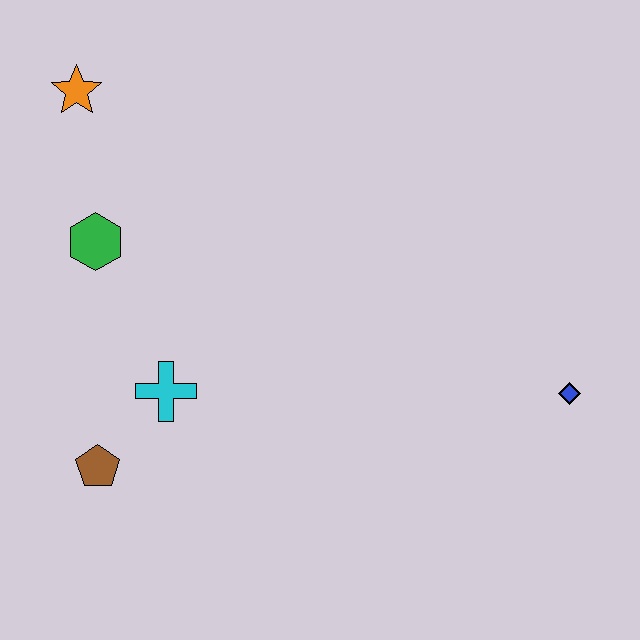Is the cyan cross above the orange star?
No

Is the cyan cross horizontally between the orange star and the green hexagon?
No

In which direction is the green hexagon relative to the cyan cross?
The green hexagon is above the cyan cross.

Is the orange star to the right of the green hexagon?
No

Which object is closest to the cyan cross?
The brown pentagon is closest to the cyan cross.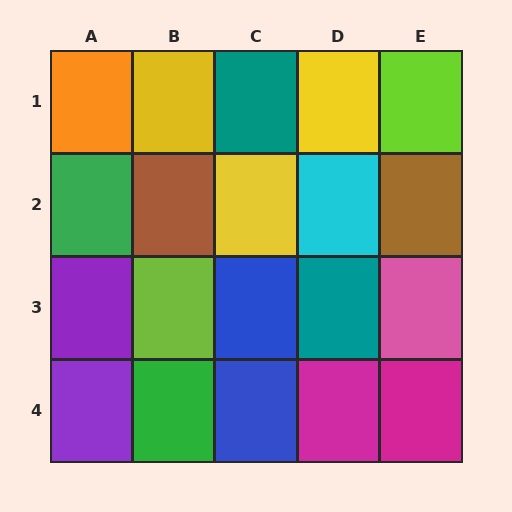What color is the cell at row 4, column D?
Magenta.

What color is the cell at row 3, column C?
Blue.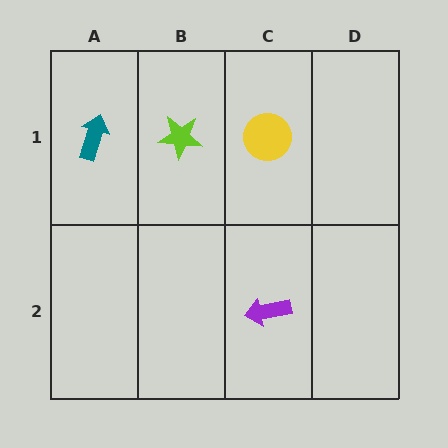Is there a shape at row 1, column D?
No, that cell is empty.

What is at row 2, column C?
A purple arrow.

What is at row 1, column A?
A teal arrow.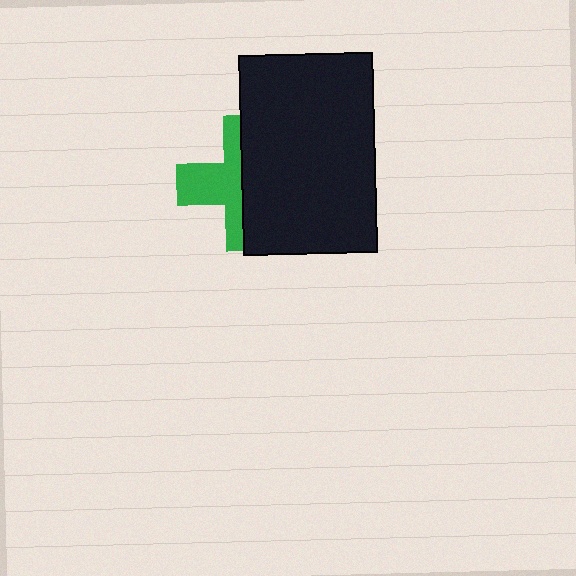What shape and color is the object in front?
The object in front is a black rectangle.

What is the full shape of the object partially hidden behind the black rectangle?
The partially hidden object is a green cross.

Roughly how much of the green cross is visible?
A small part of it is visible (roughly 44%).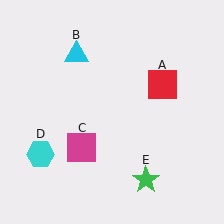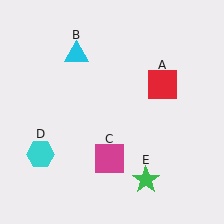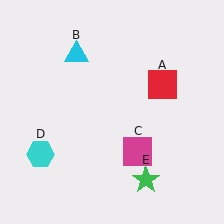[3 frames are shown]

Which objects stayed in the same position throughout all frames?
Red square (object A) and cyan triangle (object B) and cyan hexagon (object D) and green star (object E) remained stationary.